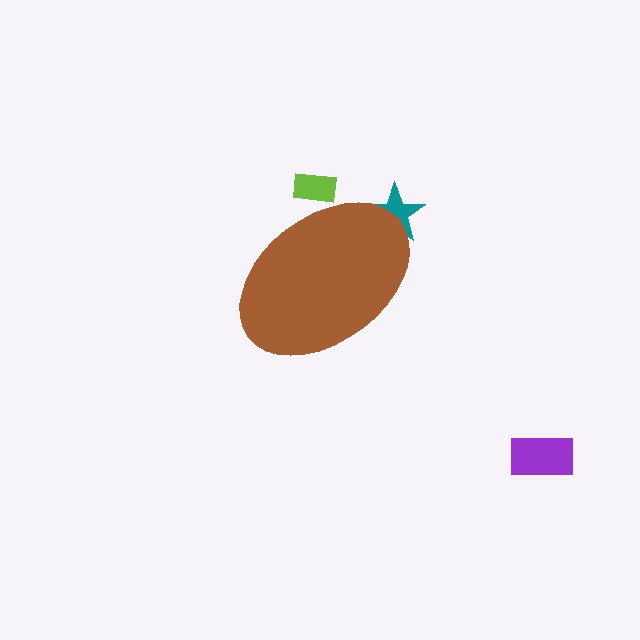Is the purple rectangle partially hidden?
No, the purple rectangle is fully visible.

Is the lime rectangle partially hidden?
Yes, the lime rectangle is partially hidden behind the brown ellipse.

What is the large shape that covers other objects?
A brown ellipse.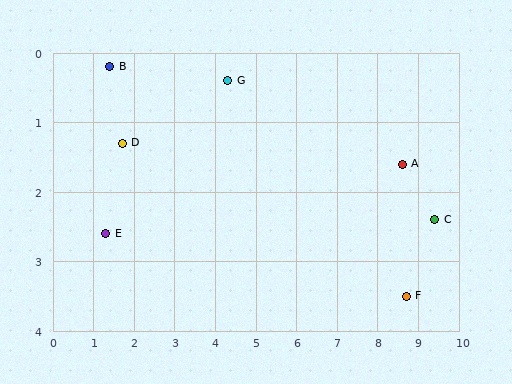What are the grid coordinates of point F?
Point F is at approximately (8.7, 3.5).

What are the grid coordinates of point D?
Point D is at approximately (1.7, 1.3).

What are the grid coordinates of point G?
Point G is at approximately (4.3, 0.4).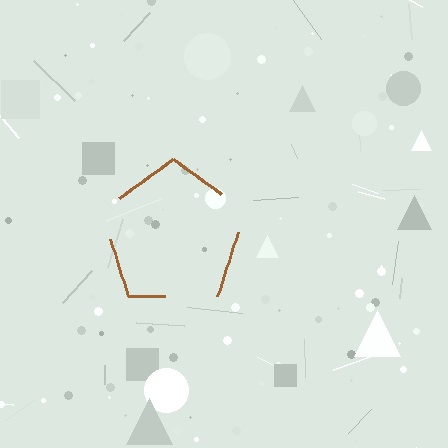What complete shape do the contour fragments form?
The contour fragments form a pentagon.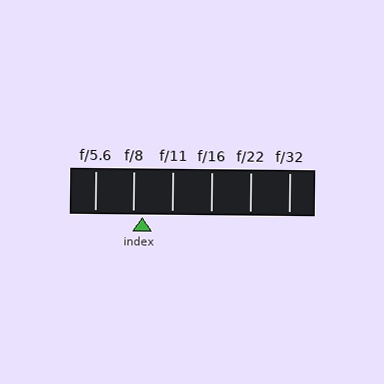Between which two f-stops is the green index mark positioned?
The index mark is between f/8 and f/11.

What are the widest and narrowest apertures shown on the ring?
The widest aperture shown is f/5.6 and the narrowest is f/32.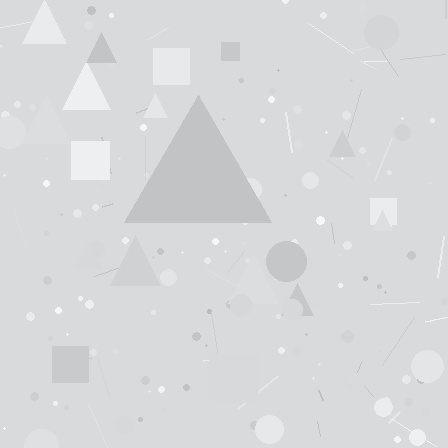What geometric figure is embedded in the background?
A triangle is embedded in the background.